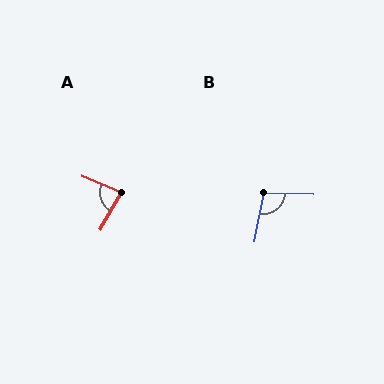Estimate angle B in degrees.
Approximately 99 degrees.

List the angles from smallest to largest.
A (83°), B (99°).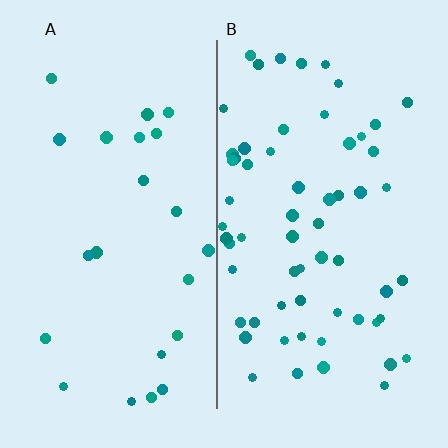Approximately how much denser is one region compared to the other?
Approximately 2.7× — region B over region A.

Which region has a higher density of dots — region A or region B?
B (the right).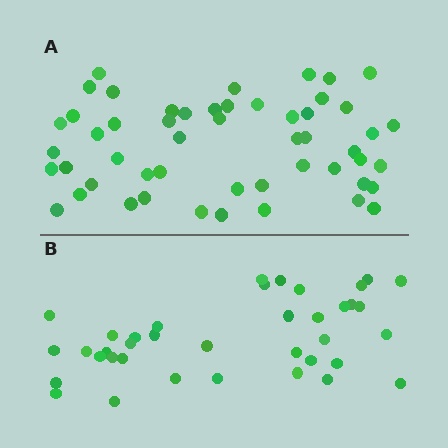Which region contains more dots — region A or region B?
Region A (the top region) has more dots.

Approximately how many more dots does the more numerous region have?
Region A has approximately 15 more dots than region B.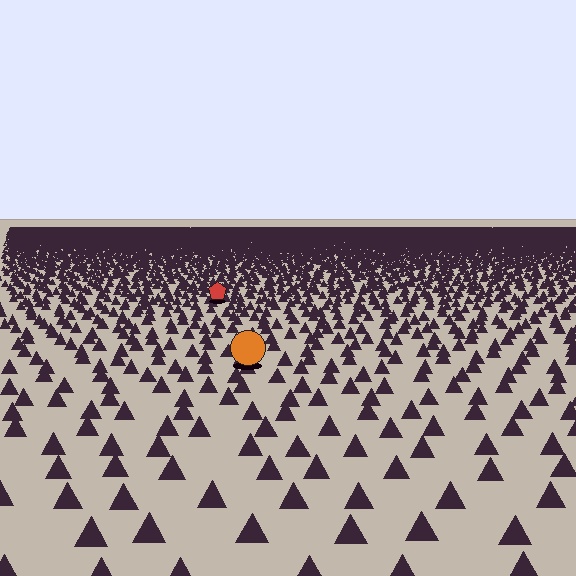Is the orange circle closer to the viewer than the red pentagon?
Yes. The orange circle is closer — you can tell from the texture gradient: the ground texture is coarser near it.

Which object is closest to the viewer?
The orange circle is closest. The texture marks near it are larger and more spread out.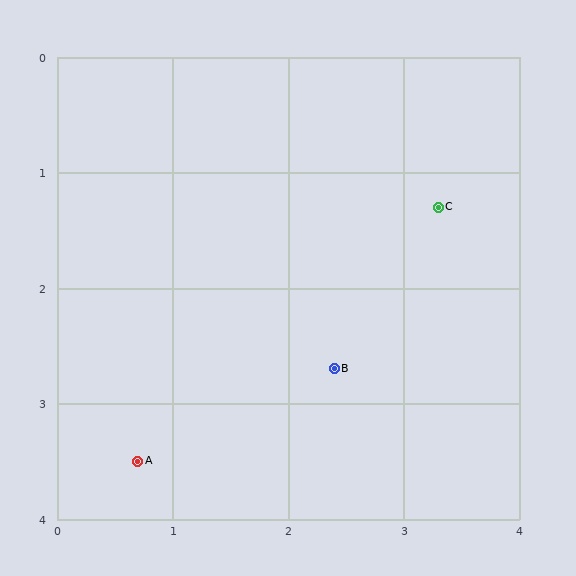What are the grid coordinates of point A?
Point A is at approximately (0.7, 3.5).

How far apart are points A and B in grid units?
Points A and B are about 1.9 grid units apart.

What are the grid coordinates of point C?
Point C is at approximately (3.3, 1.3).